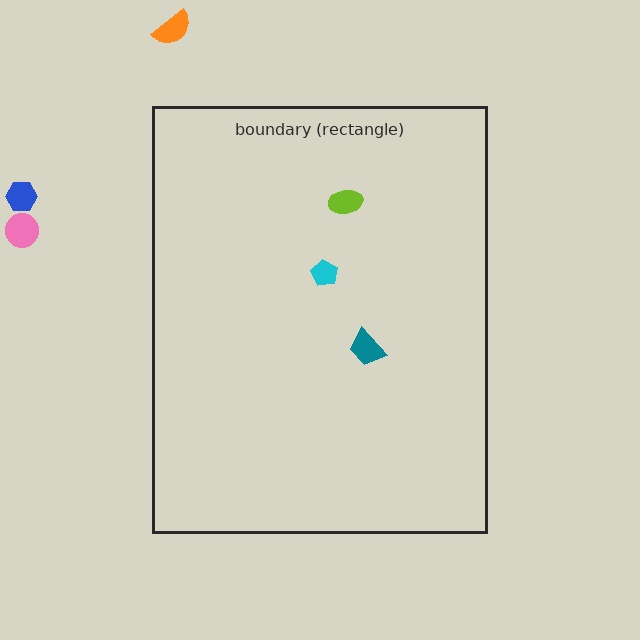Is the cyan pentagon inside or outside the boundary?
Inside.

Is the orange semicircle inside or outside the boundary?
Outside.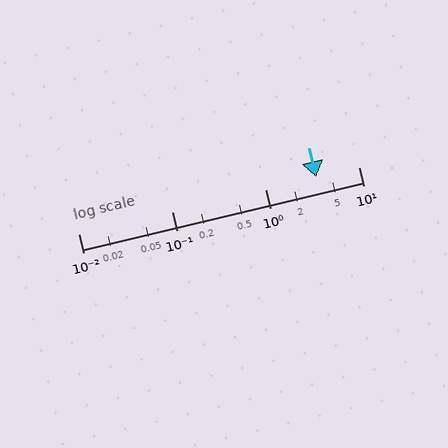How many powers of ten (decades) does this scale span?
The scale spans 3 decades, from 0.01 to 10.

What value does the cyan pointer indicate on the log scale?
The pointer indicates approximately 3.5.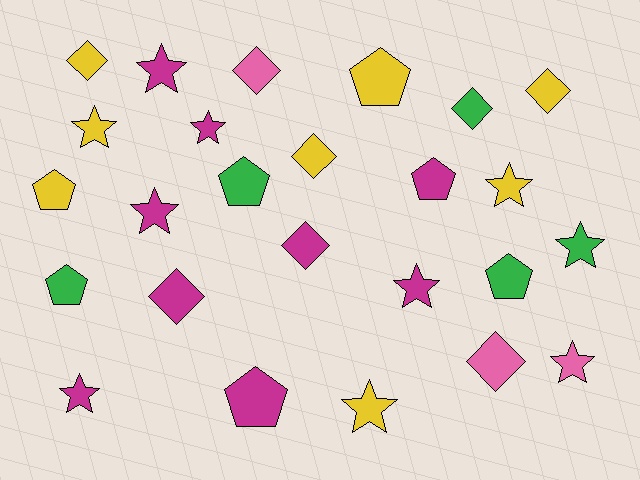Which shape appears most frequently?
Star, with 10 objects.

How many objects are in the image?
There are 25 objects.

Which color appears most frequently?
Magenta, with 9 objects.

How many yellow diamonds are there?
There are 3 yellow diamonds.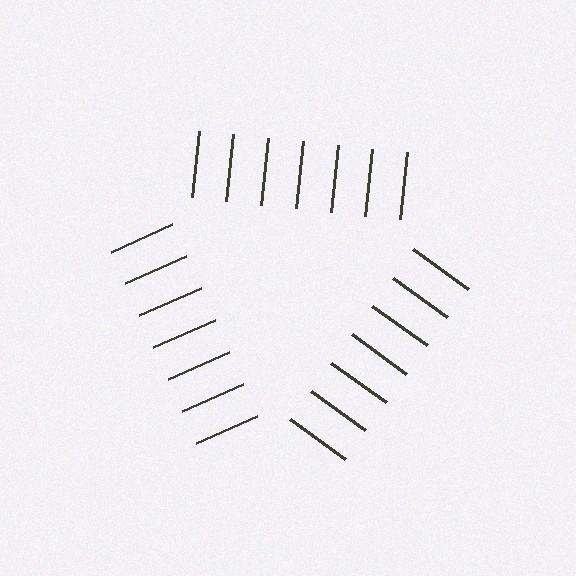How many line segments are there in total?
21 — 7 along each of the 3 edges.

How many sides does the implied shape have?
3 sides — the line-ends trace a triangle.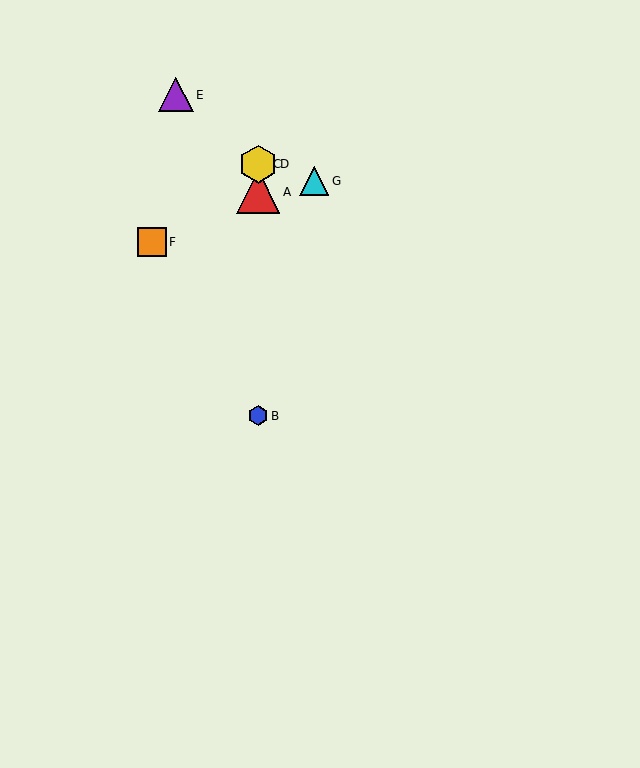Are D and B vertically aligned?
Yes, both are at x≈258.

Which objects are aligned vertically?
Objects A, B, C, D are aligned vertically.